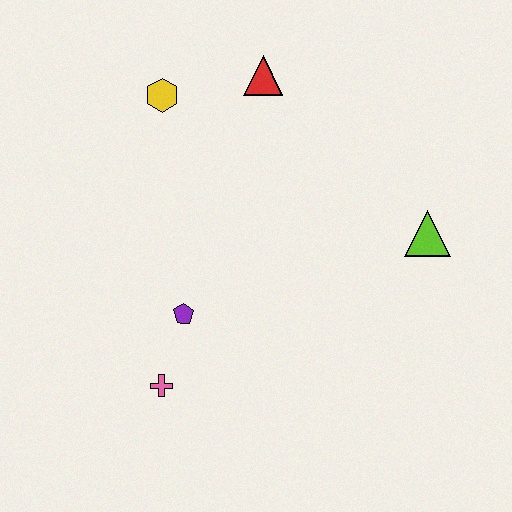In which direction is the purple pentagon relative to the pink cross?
The purple pentagon is above the pink cross.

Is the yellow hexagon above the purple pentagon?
Yes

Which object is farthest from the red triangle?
The pink cross is farthest from the red triangle.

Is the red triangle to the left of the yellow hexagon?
No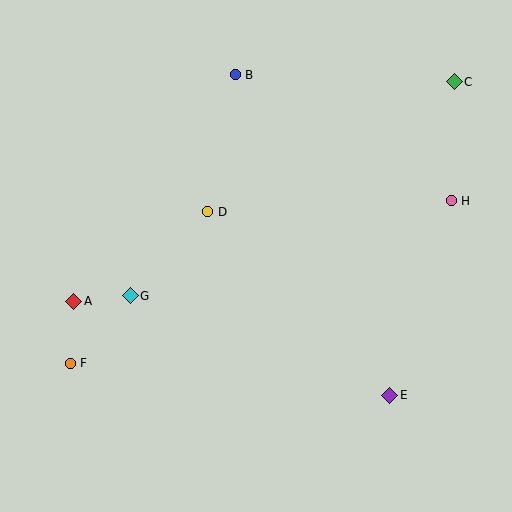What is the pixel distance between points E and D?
The distance between E and D is 259 pixels.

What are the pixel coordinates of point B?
Point B is at (235, 75).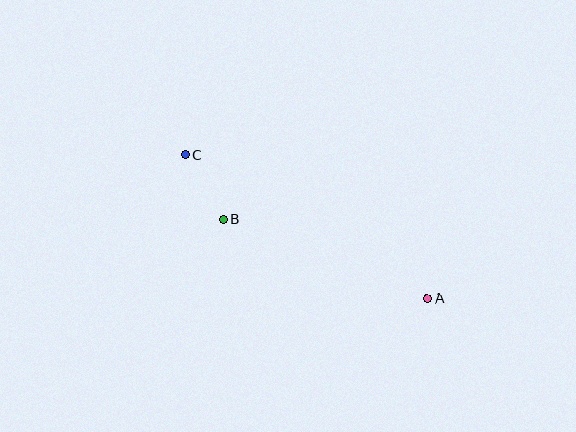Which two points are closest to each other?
Points B and C are closest to each other.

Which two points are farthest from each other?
Points A and C are farthest from each other.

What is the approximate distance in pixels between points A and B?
The distance between A and B is approximately 219 pixels.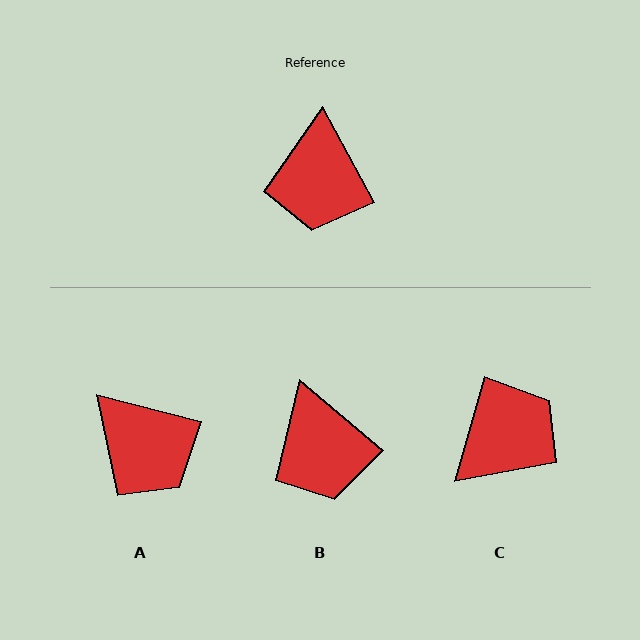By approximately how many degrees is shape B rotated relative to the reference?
Approximately 21 degrees counter-clockwise.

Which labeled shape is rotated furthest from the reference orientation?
C, about 135 degrees away.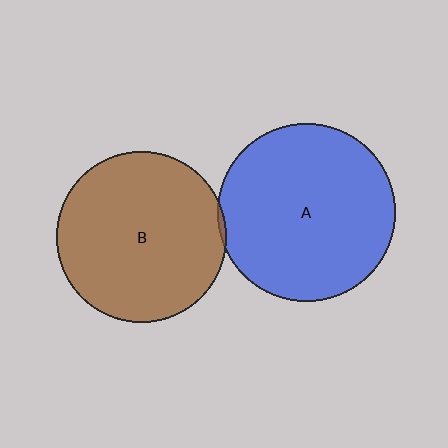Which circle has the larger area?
Circle A (blue).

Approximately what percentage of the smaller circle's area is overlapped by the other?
Approximately 5%.